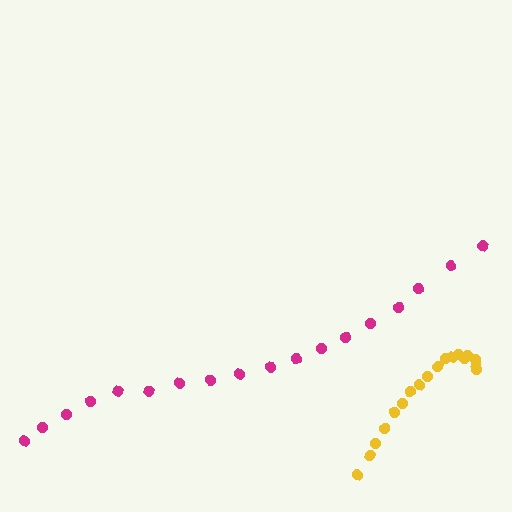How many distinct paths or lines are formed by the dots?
There are 2 distinct paths.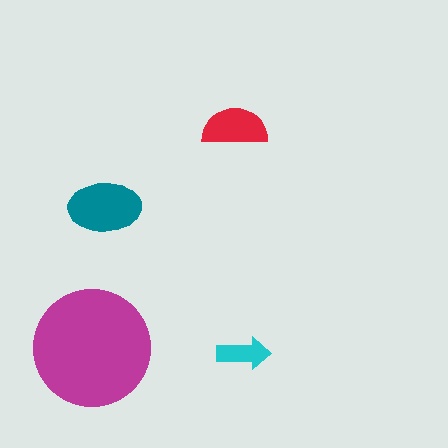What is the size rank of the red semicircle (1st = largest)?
3rd.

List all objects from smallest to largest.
The cyan arrow, the red semicircle, the teal ellipse, the magenta circle.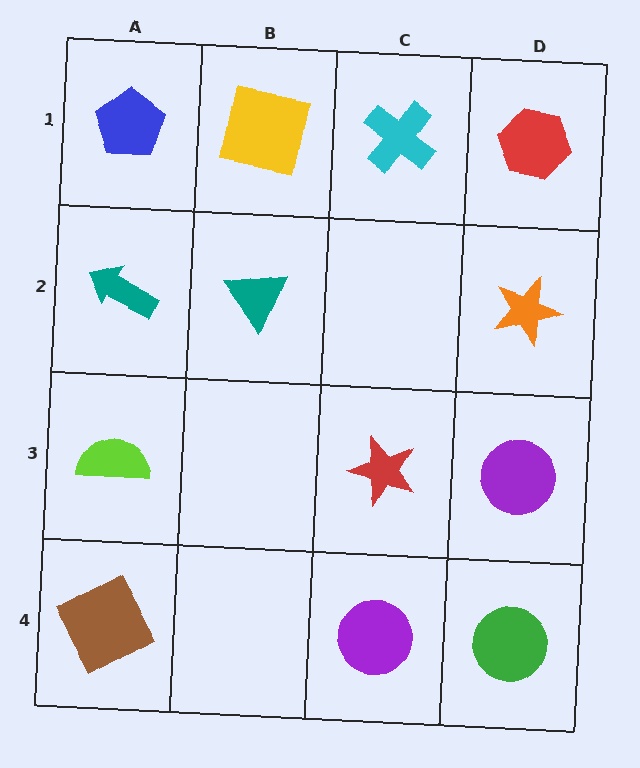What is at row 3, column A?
A lime semicircle.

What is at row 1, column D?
A red hexagon.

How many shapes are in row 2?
3 shapes.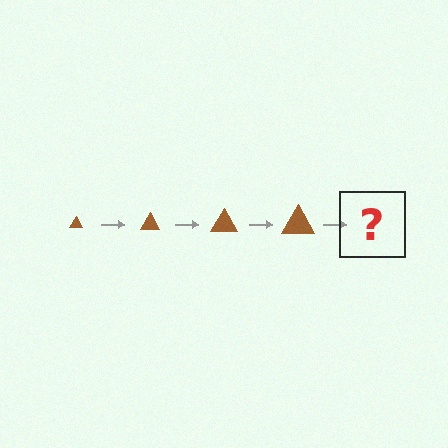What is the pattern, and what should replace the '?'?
The pattern is that the triangle gets progressively larger each step. The '?' should be a brown triangle, larger than the previous one.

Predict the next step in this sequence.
The next step is a brown triangle, larger than the previous one.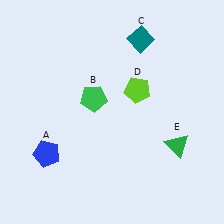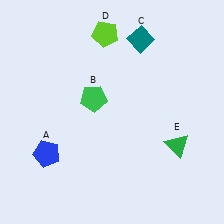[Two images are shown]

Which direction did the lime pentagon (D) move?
The lime pentagon (D) moved up.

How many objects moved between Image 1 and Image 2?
1 object moved between the two images.